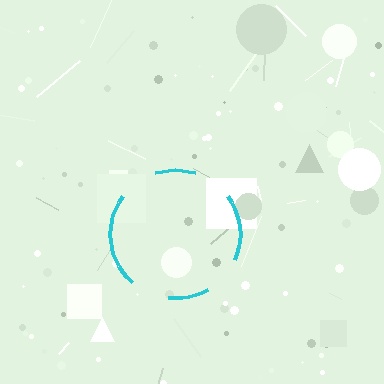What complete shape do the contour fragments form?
The contour fragments form a circle.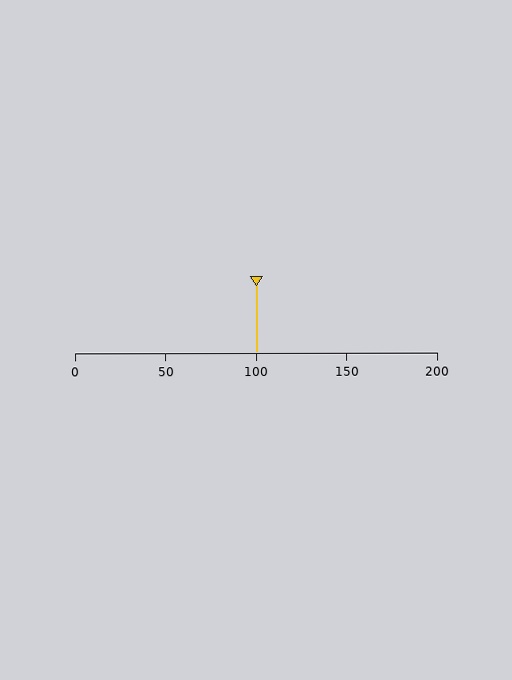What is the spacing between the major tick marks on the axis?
The major ticks are spaced 50 apart.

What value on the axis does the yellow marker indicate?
The marker indicates approximately 100.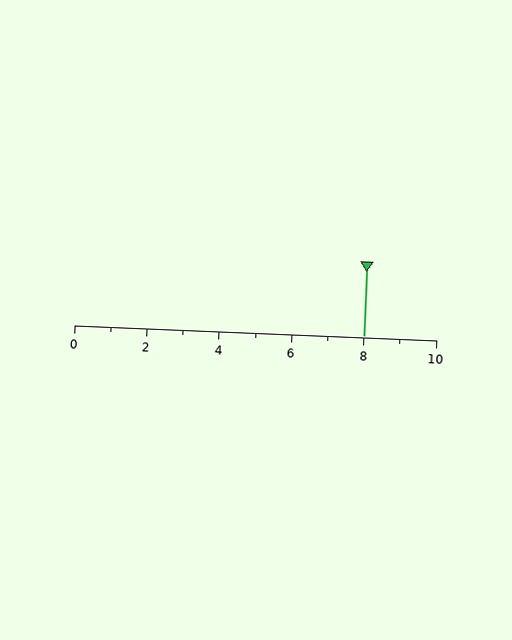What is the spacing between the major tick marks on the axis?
The major ticks are spaced 2 apart.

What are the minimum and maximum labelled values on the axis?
The axis runs from 0 to 10.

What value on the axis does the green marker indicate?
The marker indicates approximately 8.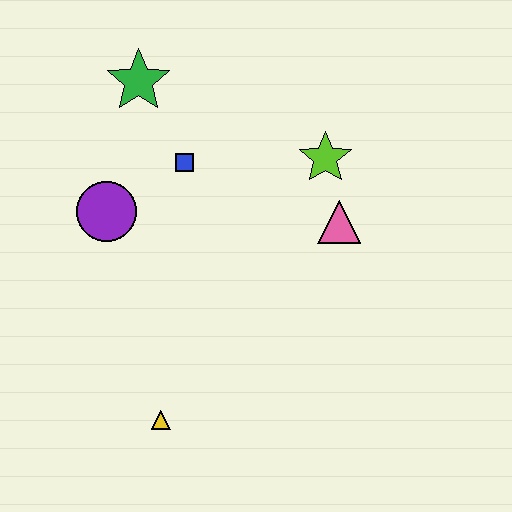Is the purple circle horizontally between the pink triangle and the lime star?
No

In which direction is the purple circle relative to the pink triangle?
The purple circle is to the left of the pink triangle.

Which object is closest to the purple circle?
The blue square is closest to the purple circle.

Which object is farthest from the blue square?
The yellow triangle is farthest from the blue square.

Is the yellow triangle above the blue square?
No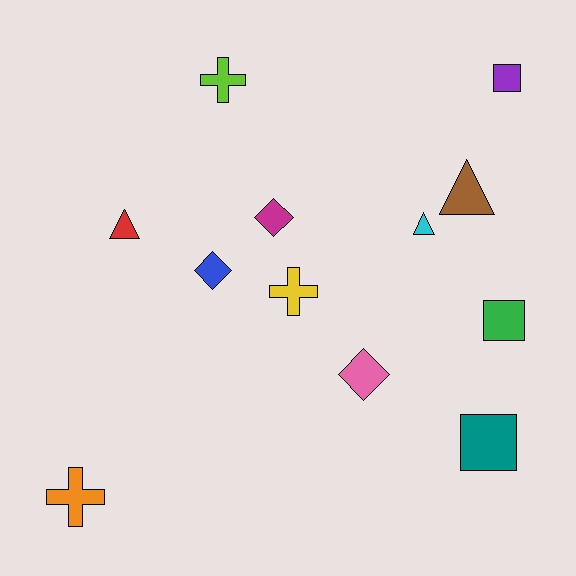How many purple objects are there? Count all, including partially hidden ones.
There is 1 purple object.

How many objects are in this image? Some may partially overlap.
There are 12 objects.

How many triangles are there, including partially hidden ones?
There are 3 triangles.